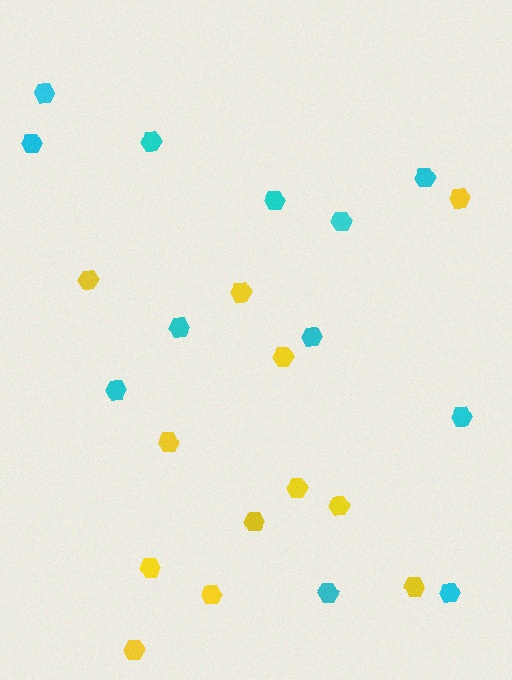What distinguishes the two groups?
There are 2 groups: one group of cyan hexagons (12) and one group of yellow hexagons (12).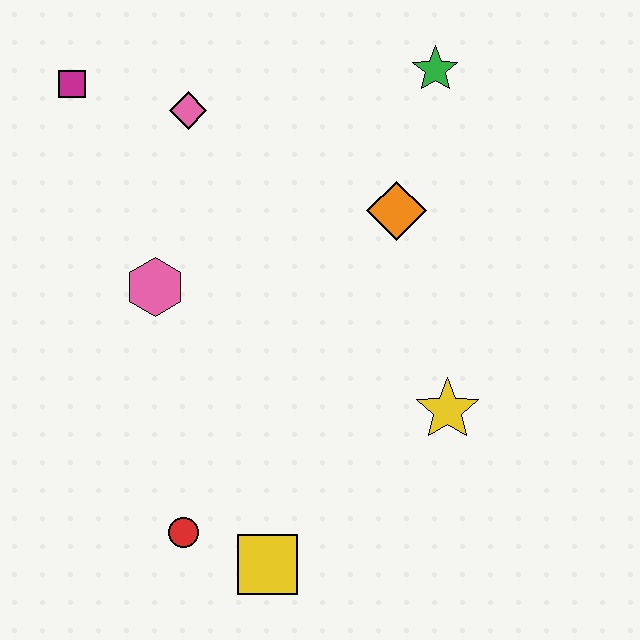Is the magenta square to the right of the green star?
No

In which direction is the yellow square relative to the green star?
The yellow square is below the green star.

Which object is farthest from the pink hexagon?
The green star is farthest from the pink hexagon.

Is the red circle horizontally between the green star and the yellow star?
No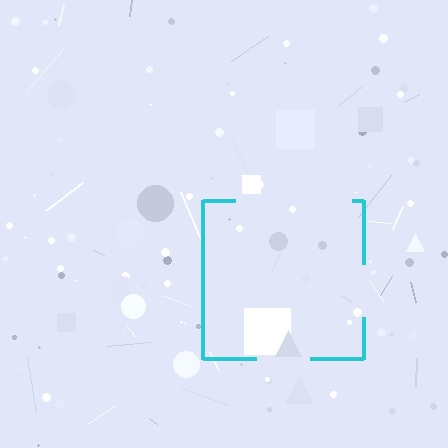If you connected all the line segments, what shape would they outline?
They would outline a square.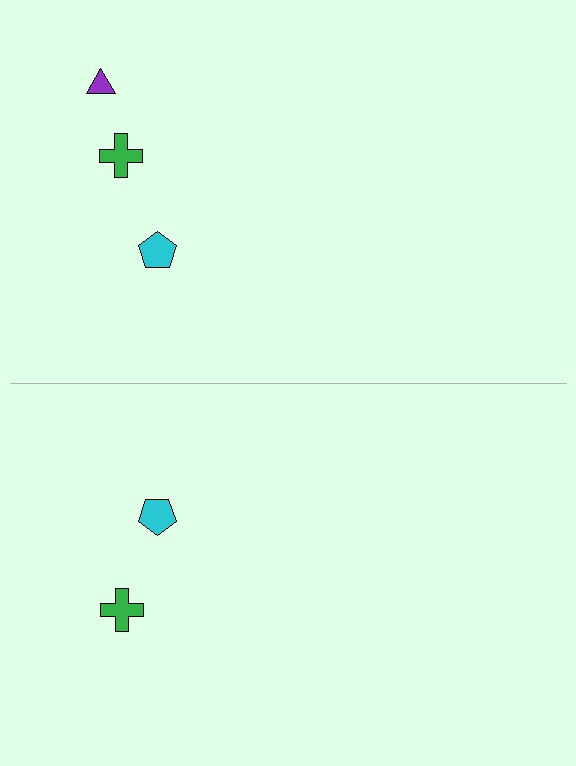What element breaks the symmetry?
A purple triangle is missing from the bottom side.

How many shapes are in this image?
There are 5 shapes in this image.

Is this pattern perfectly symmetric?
No, the pattern is not perfectly symmetric. A purple triangle is missing from the bottom side.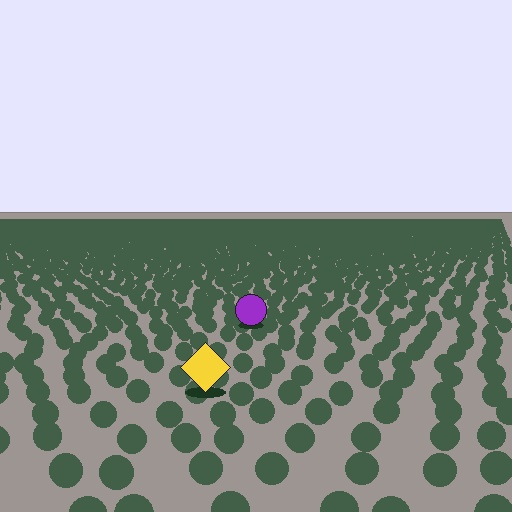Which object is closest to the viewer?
The yellow diamond is closest. The texture marks near it are larger and more spread out.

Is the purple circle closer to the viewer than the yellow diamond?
No. The yellow diamond is closer — you can tell from the texture gradient: the ground texture is coarser near it.